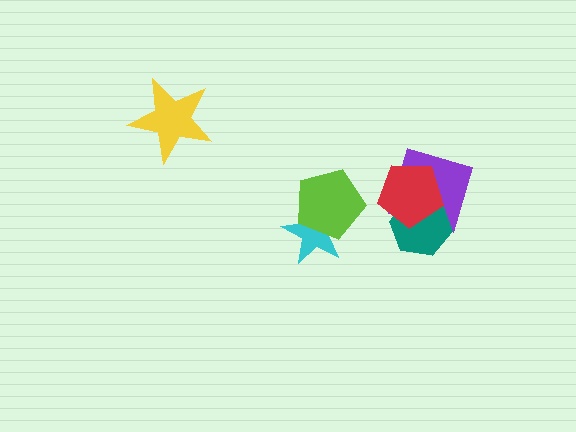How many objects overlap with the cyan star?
1 object overlaps with the cyan star.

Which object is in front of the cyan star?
The lime pentagon is in front of the cyan star.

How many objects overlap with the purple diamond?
2 objects overlap with the purple diamond.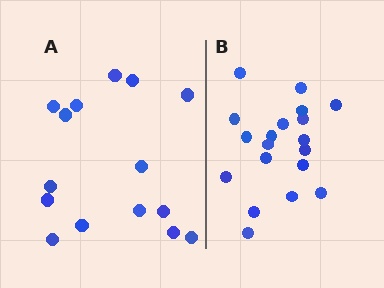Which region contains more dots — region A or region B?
Region B (the right region) has more dots.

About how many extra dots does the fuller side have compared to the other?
Region B has about 4 more dots than region A.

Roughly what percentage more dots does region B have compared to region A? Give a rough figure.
About 25% more.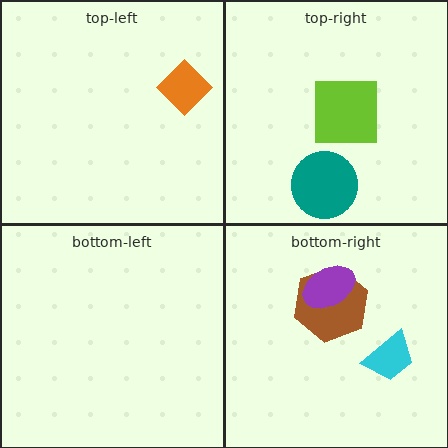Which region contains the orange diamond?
The top-left region.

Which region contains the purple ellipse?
The bottom-right region.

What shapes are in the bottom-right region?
The cyan trapezoid, the brown hexagon, the purple ellipse.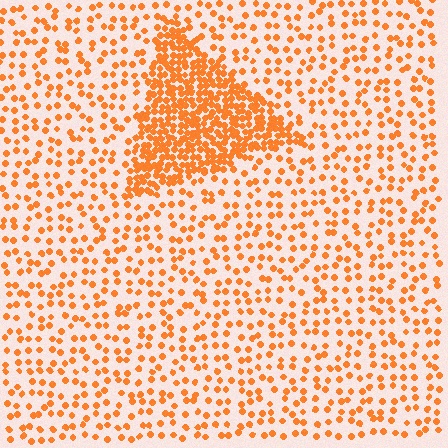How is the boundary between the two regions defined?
The boundary is defined by a change in element density (approximately 3.0x ratio). All elements are the same color, size, and shape.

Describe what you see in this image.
The image contains small orange elements arranged at two different densities. A triangle-shaped region is visible where the elements are more densely packed than the surrounding area.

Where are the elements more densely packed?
The elements are more densely packed inside the triangle boundary.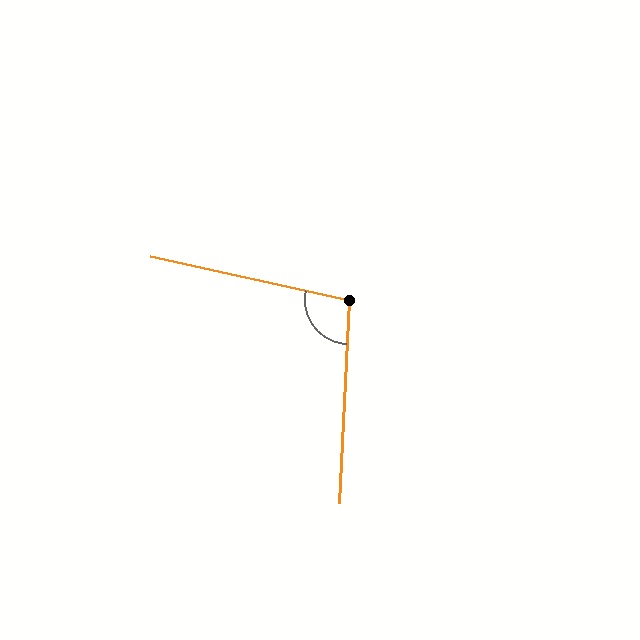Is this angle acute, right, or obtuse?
It is obtuse.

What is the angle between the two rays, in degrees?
Approximately 100 degrees.